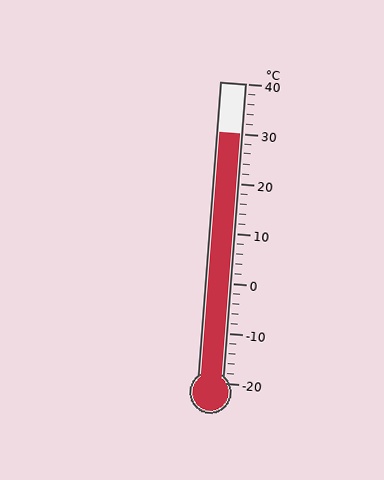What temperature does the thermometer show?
The thermometer shows approximately 30°C.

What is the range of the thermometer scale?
The thermometer scale ranges from -20°C to 40°C.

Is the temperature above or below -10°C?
The temperature is above -10°C.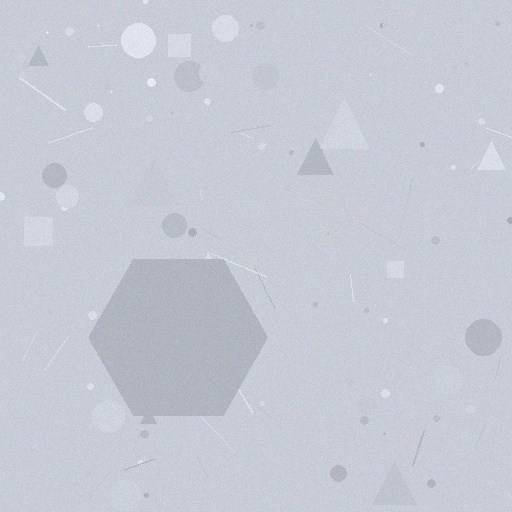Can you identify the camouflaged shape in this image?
The camouflaged shape is a hexagon.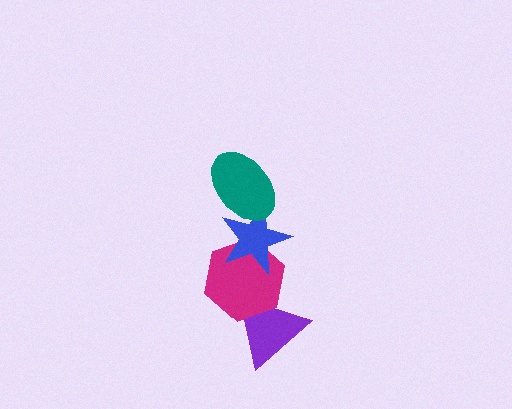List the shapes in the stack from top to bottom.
From top to bottom: the teal ellipse, the blue star, the magenta hexagon, the purple triangle.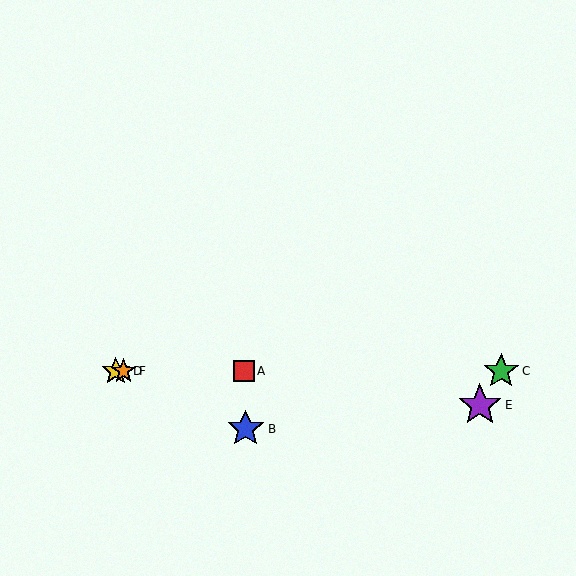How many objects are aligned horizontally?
4 objects (A, C, D, F) are aligned horizontally.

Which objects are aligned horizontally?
Objects A, C, D, F are aligned horizontally.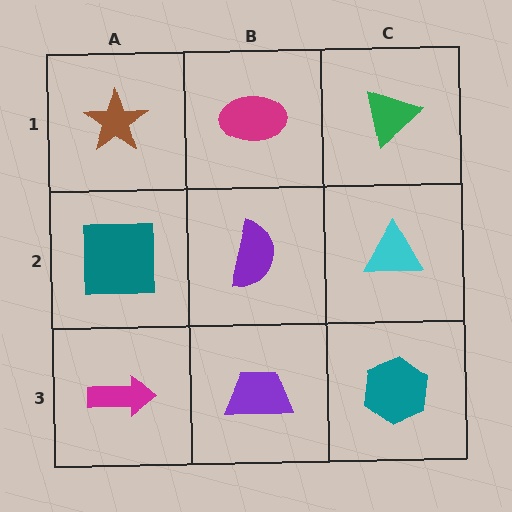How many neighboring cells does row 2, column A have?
3.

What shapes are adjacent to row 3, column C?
A cyan triangle (row 2, column C), a purple trapezoid (row 3, column B).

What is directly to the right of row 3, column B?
A teal hexagon.